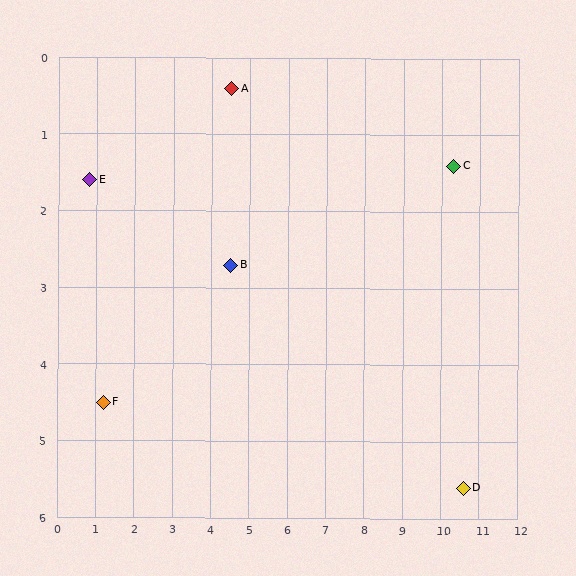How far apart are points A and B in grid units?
Points A and B are about 2.3 grid units apart.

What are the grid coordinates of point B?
Point B is at approximately (4.5, 2.7).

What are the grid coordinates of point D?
Point D is at approximately (10.6, 5.6).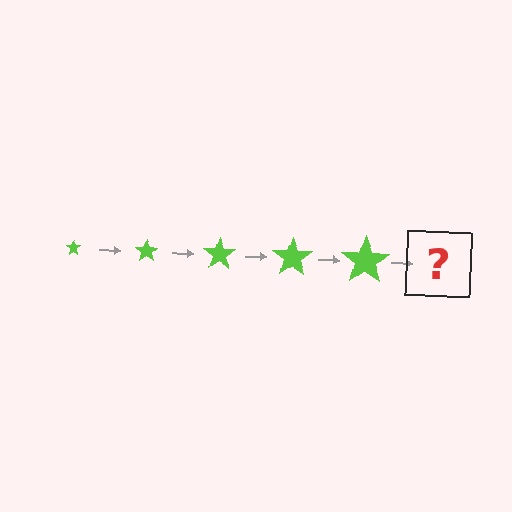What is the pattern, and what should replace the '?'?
The pattern is that the star gets progressively larger each step. The '?' should be a lime star, larger than the previous one.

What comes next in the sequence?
The next element should be a lime star, larger than the previous one.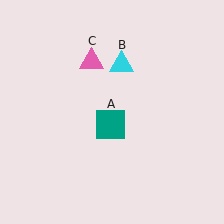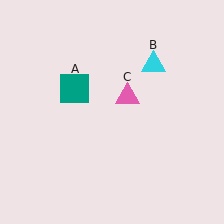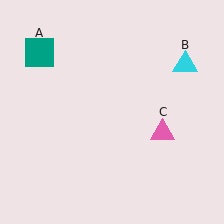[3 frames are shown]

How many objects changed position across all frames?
3 objects changed position: teal square (object A), cyan triangle (object B), pink triangle (object C).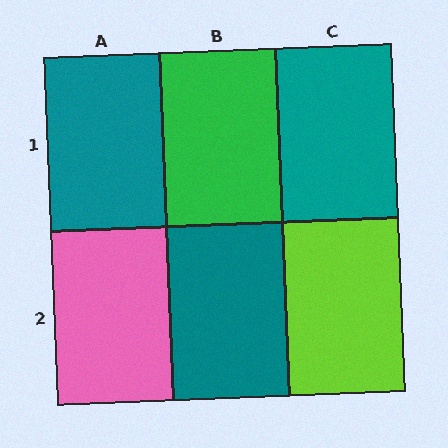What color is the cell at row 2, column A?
Pink.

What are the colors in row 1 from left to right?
Teal, green, teal.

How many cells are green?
1 cell is green.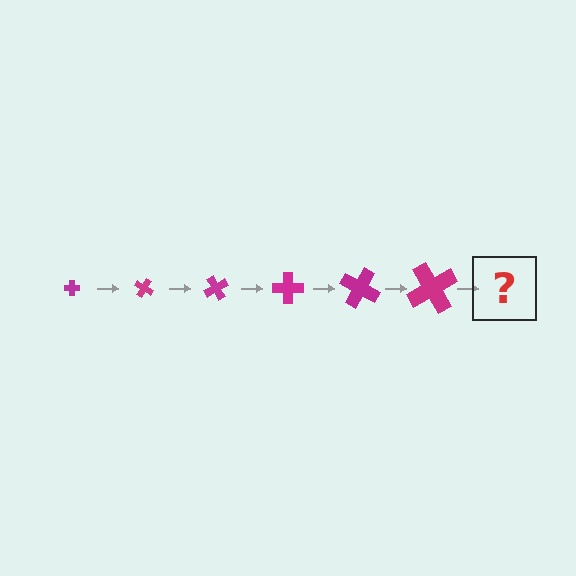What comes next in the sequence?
The next element should be a cross, larger than the previous one and rotated 180 degrees from the start.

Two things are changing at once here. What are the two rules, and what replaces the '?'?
The two rules are that the cross grows larger each step and it rotates 30 degrees each step. The '?' should be a cross, larger than the previous one and rotated 180 degrees from the start.